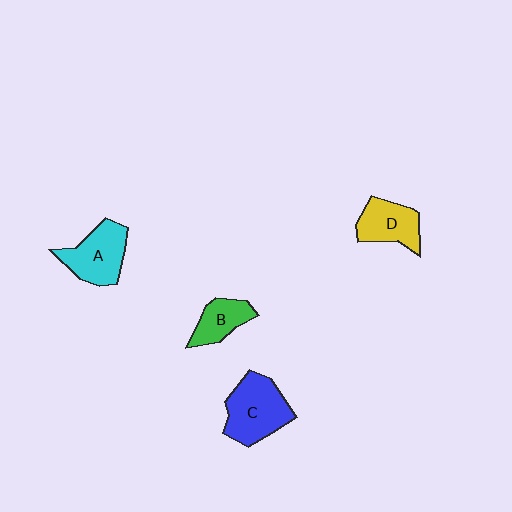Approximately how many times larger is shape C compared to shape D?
Approximately 1.4 times.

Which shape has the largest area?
Shape C (blue).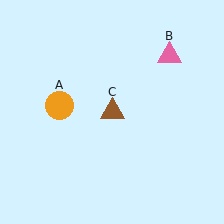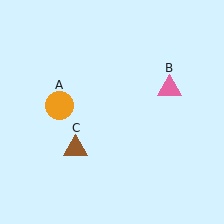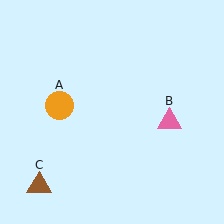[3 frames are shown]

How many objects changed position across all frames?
2 objects changed position: pink triangle (object B), brown triangle (object C).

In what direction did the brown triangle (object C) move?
The brown triangle (object C) moved down and to the left.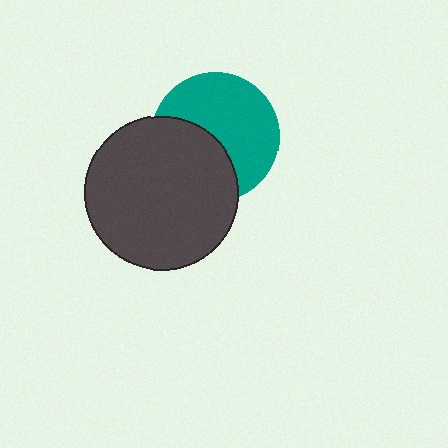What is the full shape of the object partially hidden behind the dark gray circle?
The partially hidden object is a teal circle.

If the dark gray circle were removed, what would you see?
You would see the complete teal circle.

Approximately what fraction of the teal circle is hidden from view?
Roughly 41% of the teal circle is hidden behind the dark gray circle.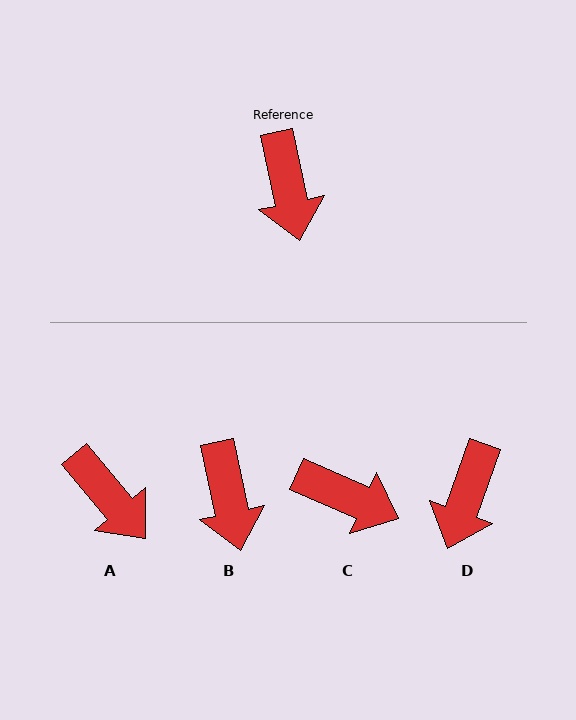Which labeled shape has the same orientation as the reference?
B.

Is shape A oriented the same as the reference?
No, it is off by about 28 degrees.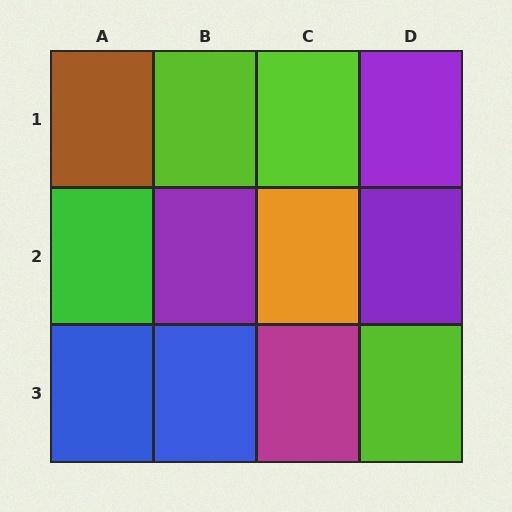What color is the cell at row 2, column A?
Green.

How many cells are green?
1 cell is green.